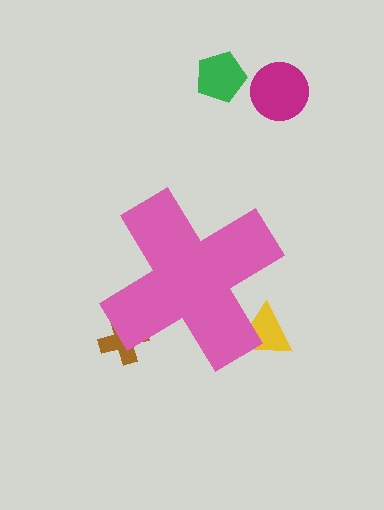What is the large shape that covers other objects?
A pink cross.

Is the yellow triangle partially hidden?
Yes, the yellow triangle is partially hidden behind the pink cross.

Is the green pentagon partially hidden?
No, the green pentagon is fully visible.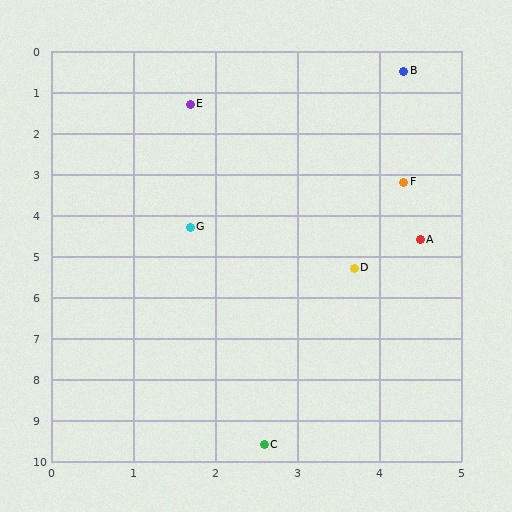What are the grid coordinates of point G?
Point G is at approximately (1.7, 4.3).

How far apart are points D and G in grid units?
Points D and G are about 2.2 grid units apart.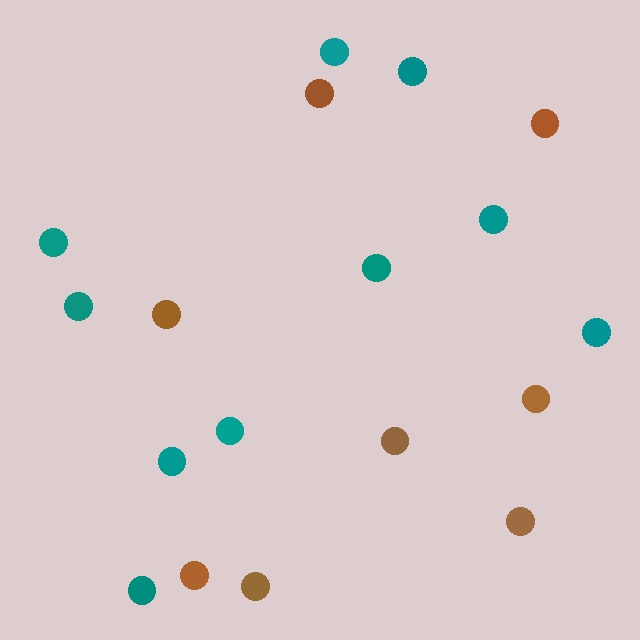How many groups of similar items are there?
There are 2 groups: one group of brown circles (8) and one group of teal circles (10).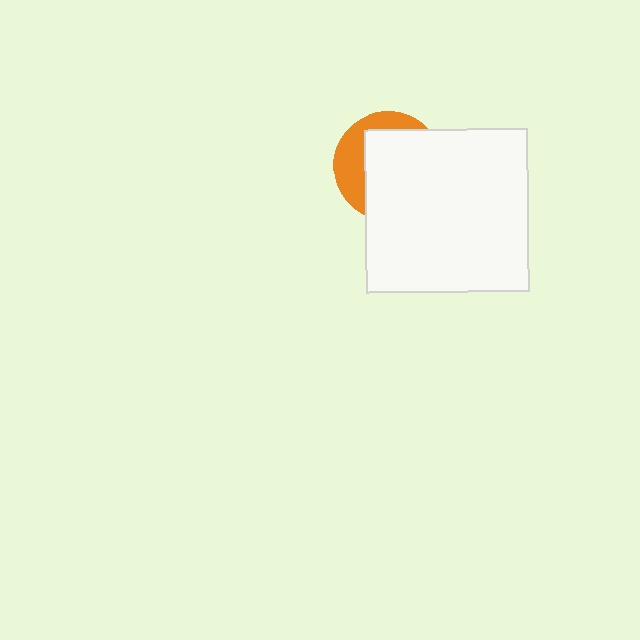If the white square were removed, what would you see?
You would see the complete orange circle.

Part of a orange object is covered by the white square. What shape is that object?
It is a circle.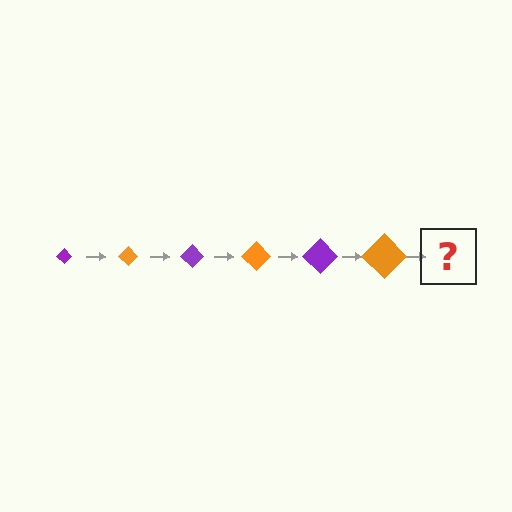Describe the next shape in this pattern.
It should be a purple diamond, larger than the previous one.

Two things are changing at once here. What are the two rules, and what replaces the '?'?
The two rules are that the diamond grows larger each step and the color cycles through purple and orange. The '?' should be a purple diamond, larger than the previous one.